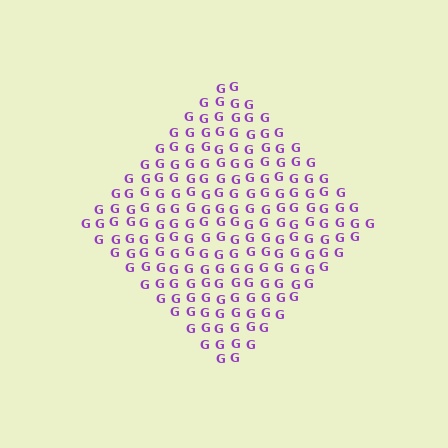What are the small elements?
The small elements are letter G's.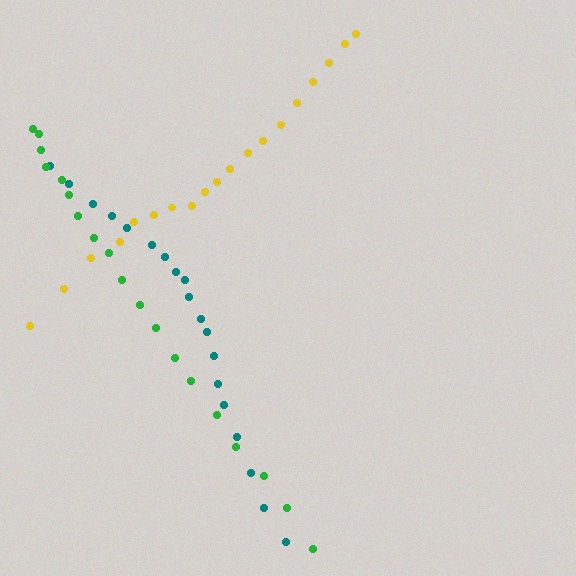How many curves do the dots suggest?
There are 3 distinct paths.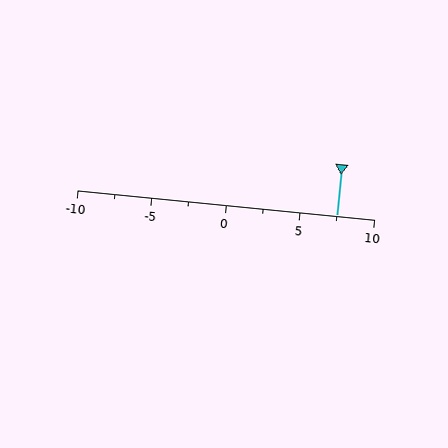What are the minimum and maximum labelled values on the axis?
The axis runs from -10 to 10.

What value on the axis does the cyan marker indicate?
The marker indicates approximately 7.5.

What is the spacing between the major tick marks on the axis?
The major ticks are spaced 5 apart.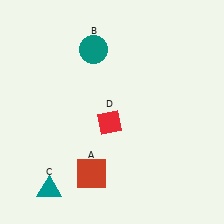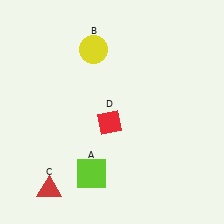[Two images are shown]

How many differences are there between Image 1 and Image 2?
There are 3 differences between the two images.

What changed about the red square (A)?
In Image 1, A is red. In Image 2, it changed to lime.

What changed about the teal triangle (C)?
In Image 1, C is teal. In Image 2, it changed to red.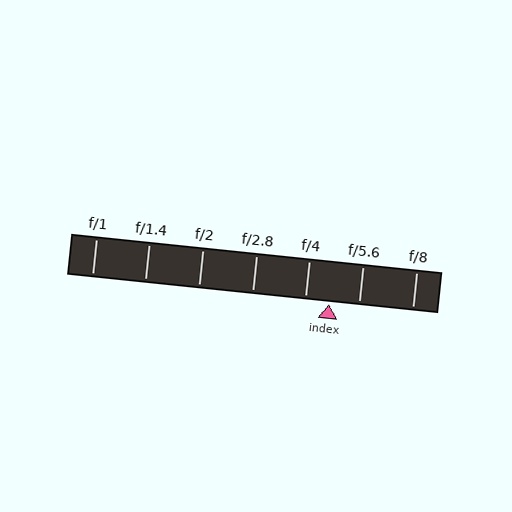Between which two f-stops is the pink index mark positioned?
The index mark is between f/4 and f/5.6.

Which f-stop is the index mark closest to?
The index mark is closest to f/4.